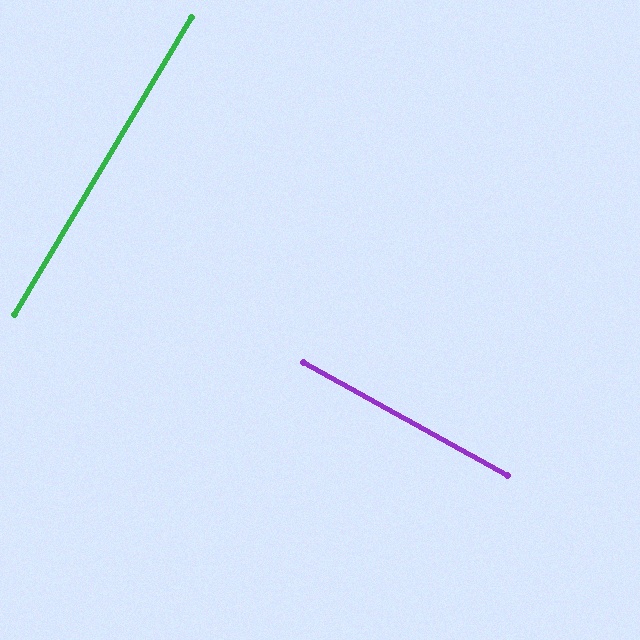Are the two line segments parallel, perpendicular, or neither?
Perpendicular — they meet at approximately 88°.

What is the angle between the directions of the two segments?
Approximately 88 degrees.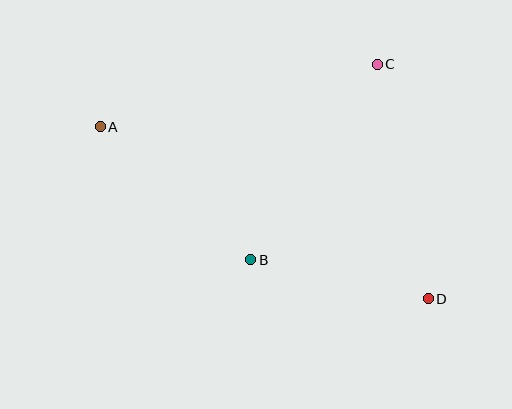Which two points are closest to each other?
Points B and D are closest to each other.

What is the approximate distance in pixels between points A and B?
The distance between A and B is approximately 201 pixels.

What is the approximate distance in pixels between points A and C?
The distance between A and C is approximately 284 pixels.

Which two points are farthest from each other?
Points A and D are farthest from each other.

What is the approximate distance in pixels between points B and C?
The distance between B and C is approximately 233 pixels.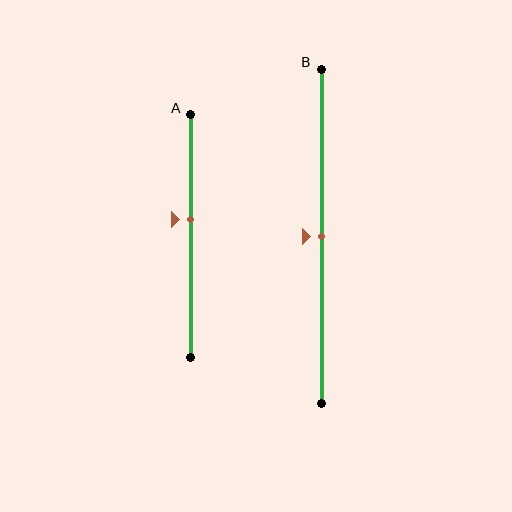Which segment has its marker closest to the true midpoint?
Segment B has its marker closest to the true midpoint.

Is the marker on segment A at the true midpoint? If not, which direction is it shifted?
No, the marker on segment A is shifted upward by about 7% of the segment length.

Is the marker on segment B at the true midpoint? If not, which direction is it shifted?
Yes, the marker on segment B is at the true midpoint.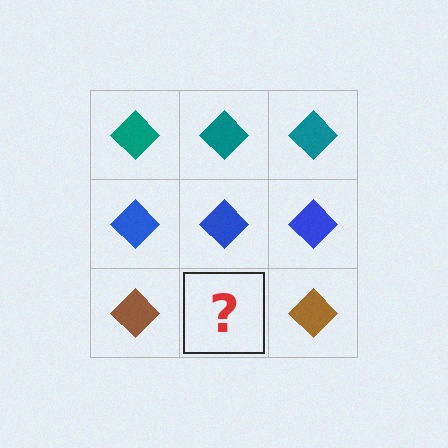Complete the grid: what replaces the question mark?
The question mark should be replaced with a brown diamond.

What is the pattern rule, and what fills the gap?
The rule is that each row has a consistent color. The gap should be filled with a brown diamond.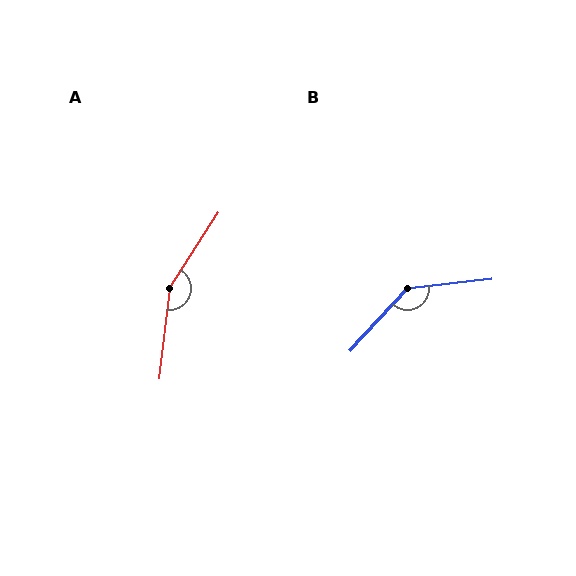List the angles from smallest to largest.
B (139°), A (154°).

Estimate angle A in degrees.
Approximately 154 degrees.